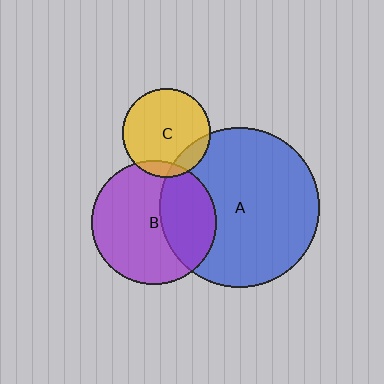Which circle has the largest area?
Circle A (blue).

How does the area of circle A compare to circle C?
Approximately 3.2 times.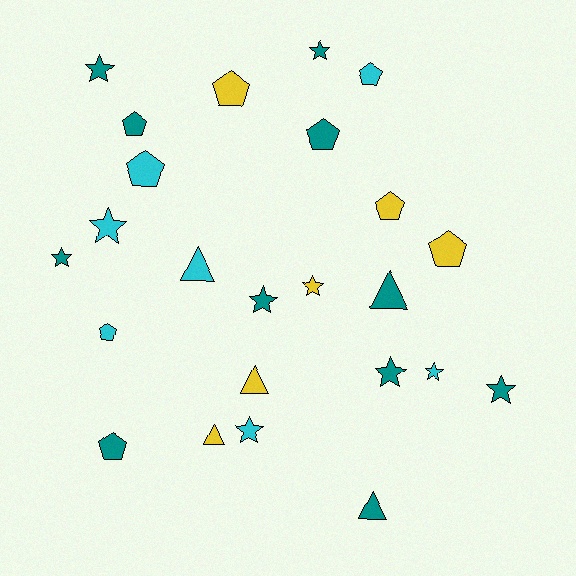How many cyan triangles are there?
There is 1 cyan triangle.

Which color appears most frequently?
Teal, with 11 objects.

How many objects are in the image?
There are 24 objects.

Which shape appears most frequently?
Star, with 10 objects.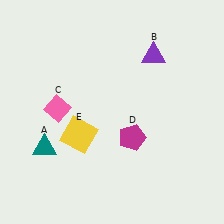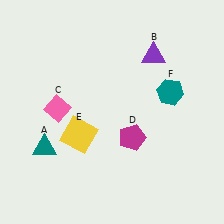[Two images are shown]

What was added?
A teal hexagon (F) was added in Image 2.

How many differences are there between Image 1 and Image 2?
There is 1 difference between the two images.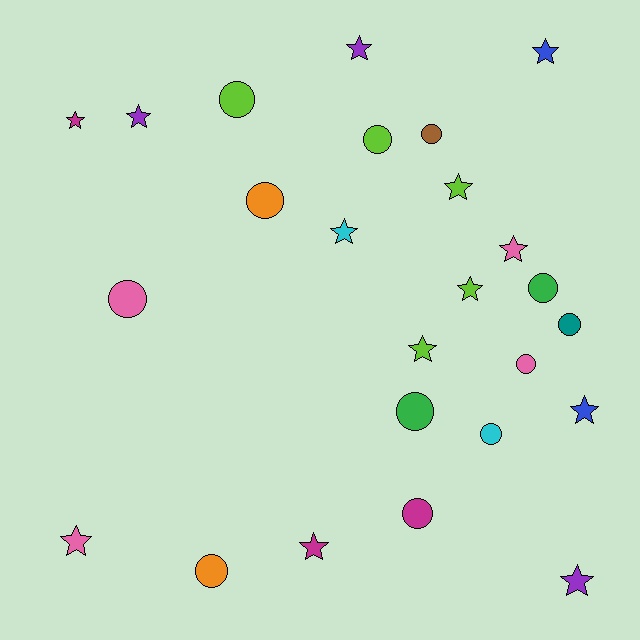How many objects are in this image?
There are 25 objects.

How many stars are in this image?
There are 13 stars.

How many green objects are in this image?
There are 2 green objects.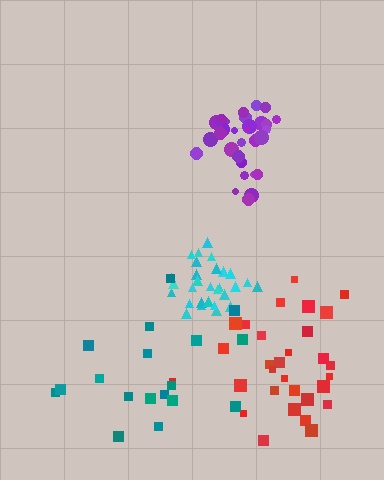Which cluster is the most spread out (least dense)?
Teal.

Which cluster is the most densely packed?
Purple.